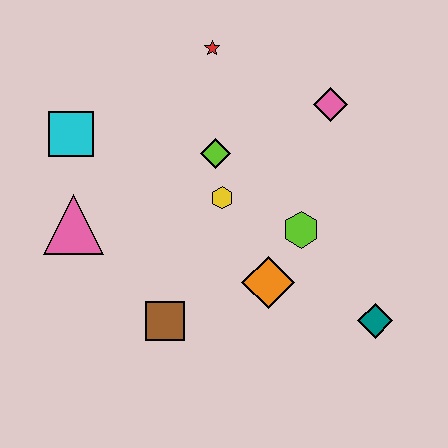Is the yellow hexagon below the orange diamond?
No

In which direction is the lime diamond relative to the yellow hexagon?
The lime diamond is above the yellow hexagon.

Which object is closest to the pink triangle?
The cyan square is closest to the pink triangle.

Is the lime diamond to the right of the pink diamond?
No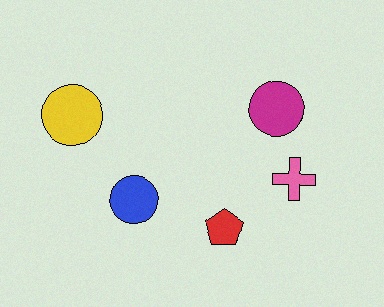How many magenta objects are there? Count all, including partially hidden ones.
There is 1 magenta object.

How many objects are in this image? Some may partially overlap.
There are 5 objects.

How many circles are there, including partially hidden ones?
There are 3 circles.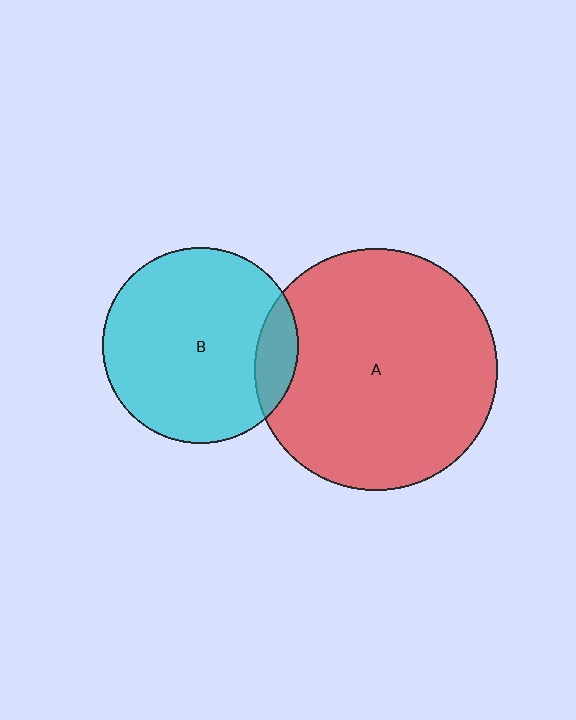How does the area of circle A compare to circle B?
Approximately 1.5 times.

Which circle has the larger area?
Circle A (red).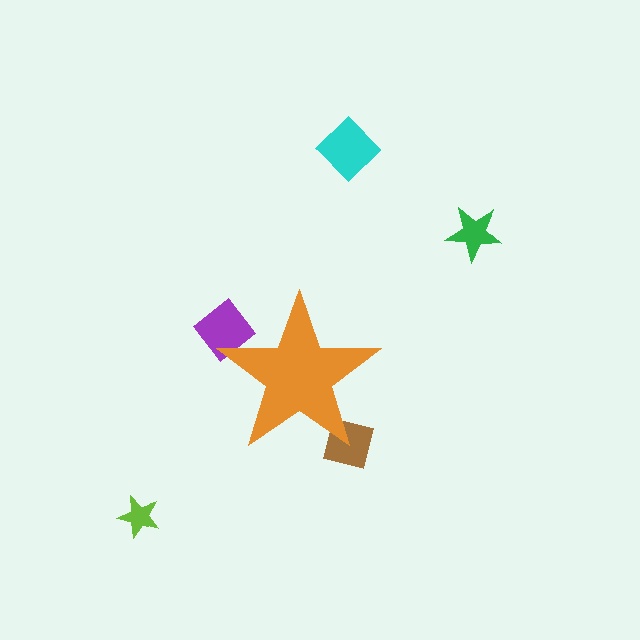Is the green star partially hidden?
No, the green star is fully visible.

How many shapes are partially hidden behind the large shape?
2 shapes are partially hidden.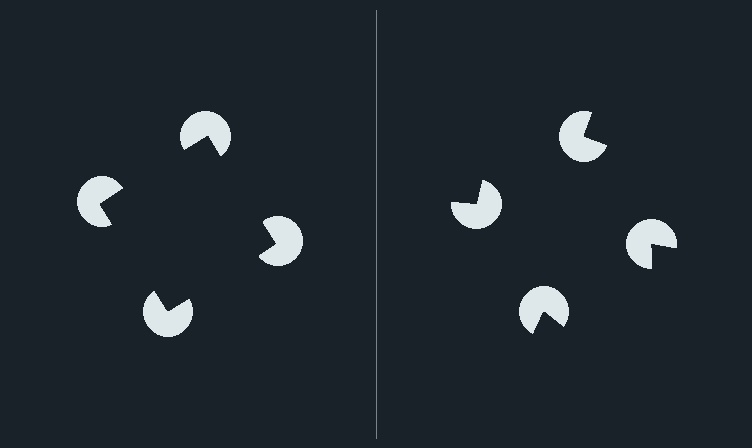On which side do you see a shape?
An illusory square appears on the left side. On the right side the wedge cuts are rotated, so no coherent shape forms.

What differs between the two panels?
The pac-man discs are positioned identically on both sides; only the wedge orientations differ. On the left they align to a square; on the right they are misaligned.